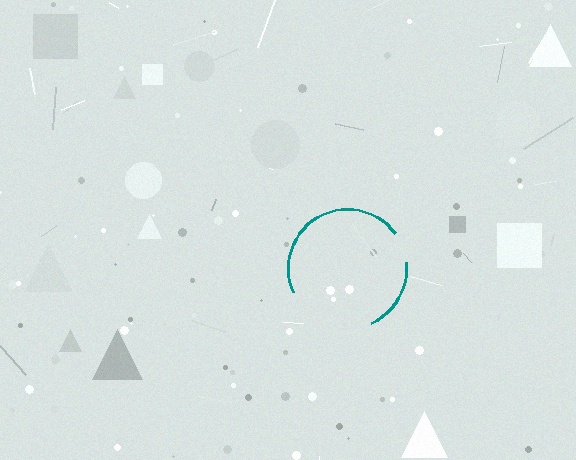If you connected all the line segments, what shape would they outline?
They would outline a circle.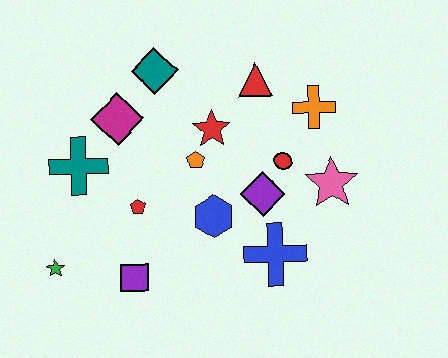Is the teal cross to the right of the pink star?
No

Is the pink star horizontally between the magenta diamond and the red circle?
No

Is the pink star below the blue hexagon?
No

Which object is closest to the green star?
The purple square is closest to the green star.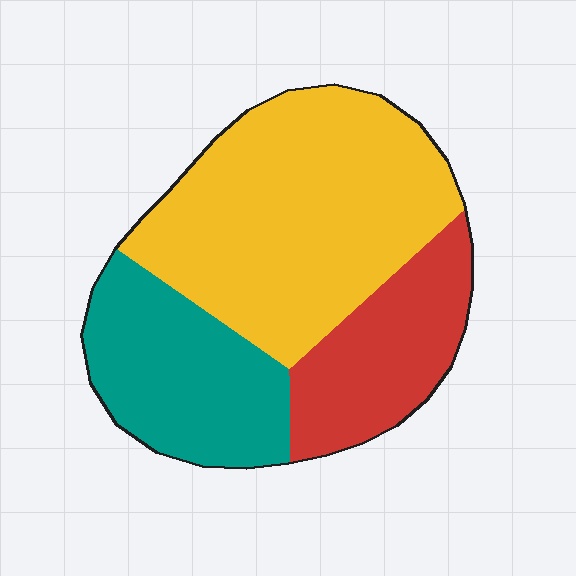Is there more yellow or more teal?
Yellow.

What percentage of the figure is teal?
Teal takes up about one quarter (1/4) of the figure.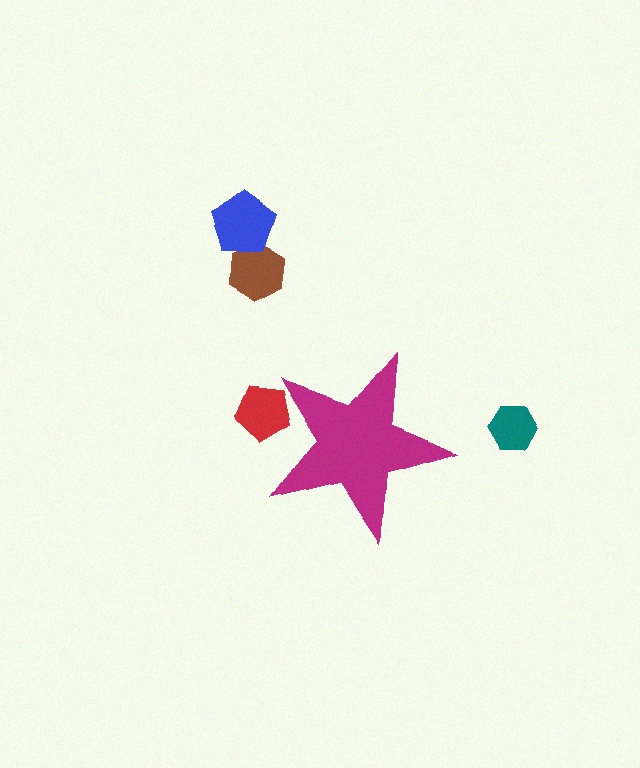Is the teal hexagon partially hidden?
No, the teal hexagon is fully visible.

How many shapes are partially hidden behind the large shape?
1 shape is partially hidden.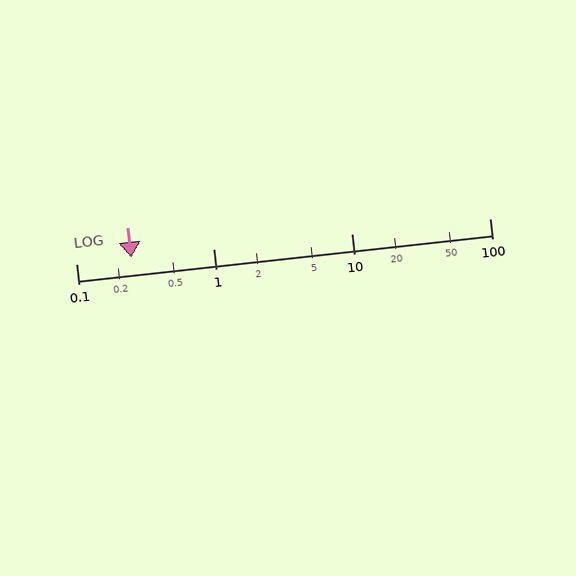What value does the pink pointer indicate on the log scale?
The pointer indicates approximately 0.25.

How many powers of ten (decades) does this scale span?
The scale spans 3 decades, from 0.1 to 100.